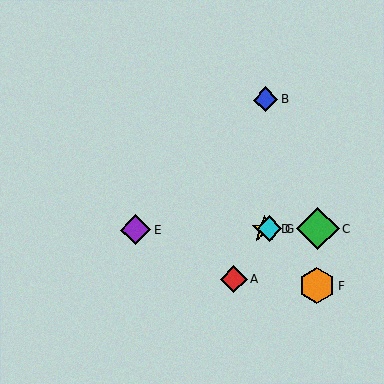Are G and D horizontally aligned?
Yes, both are at y≈229.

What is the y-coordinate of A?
Object A is at y≈279.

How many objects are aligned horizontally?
4 objects (C, D, E, G) are aligned horizontally.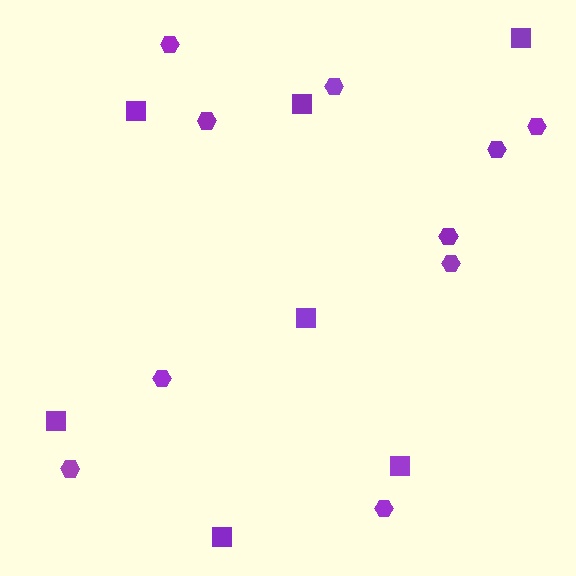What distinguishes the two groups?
There are 2 groups: one group of squares (7) and one group of hexagons (10).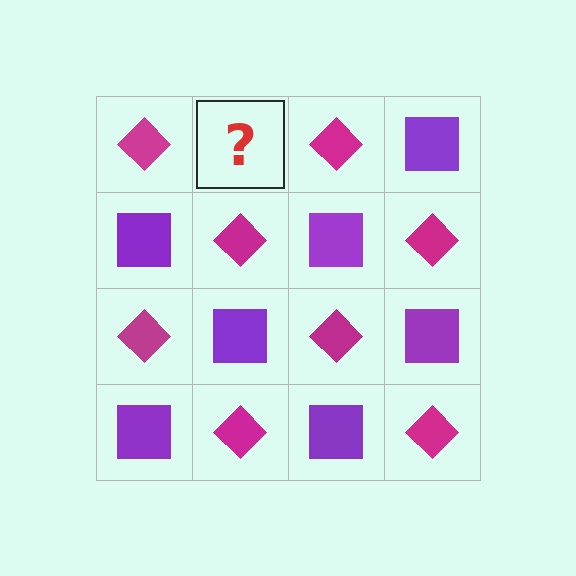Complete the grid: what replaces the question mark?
The question mark should be replaced with a purple square.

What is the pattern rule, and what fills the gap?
The rule is that it alternates magenta diamond and purple square in a checkerboard pattern. The gap should be filled with a purple square.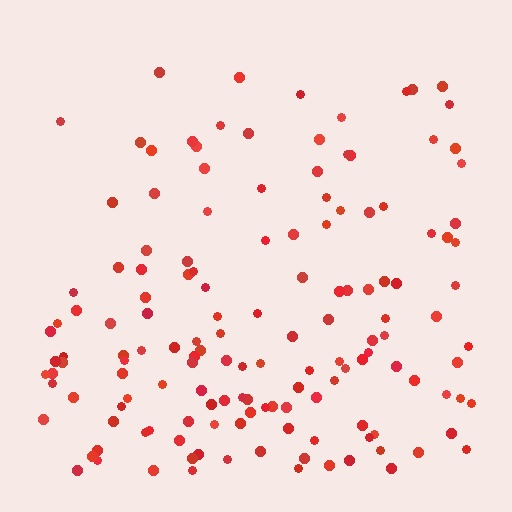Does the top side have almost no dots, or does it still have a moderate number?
Still a moderate number, just noticeably fewer than the bottom.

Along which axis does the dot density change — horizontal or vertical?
Vertical.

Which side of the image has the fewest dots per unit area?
The top.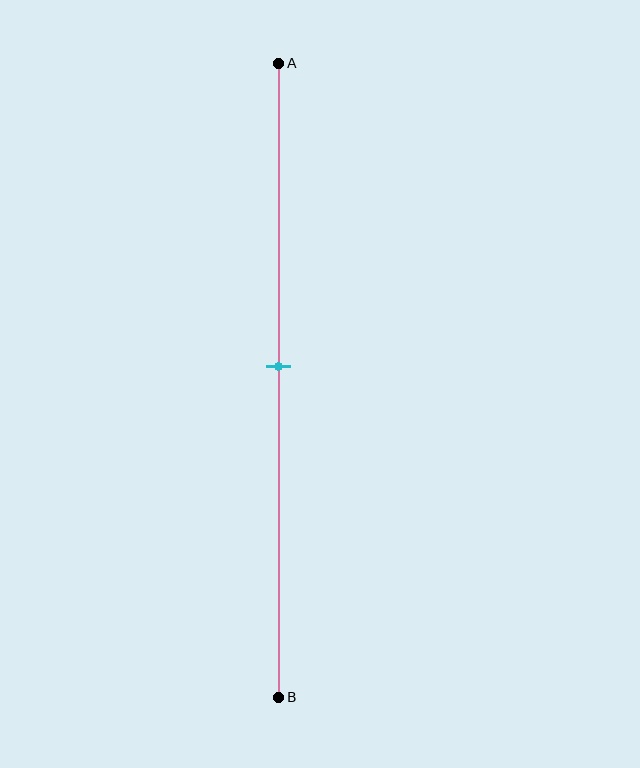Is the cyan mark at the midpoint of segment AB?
Yes, the mark is approximately at the midpoint.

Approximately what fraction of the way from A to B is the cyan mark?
The cyan mark is approximately 50% of the way from A to B.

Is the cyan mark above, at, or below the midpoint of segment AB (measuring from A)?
The cyan mark is approximately at the midpoint of segment AB.